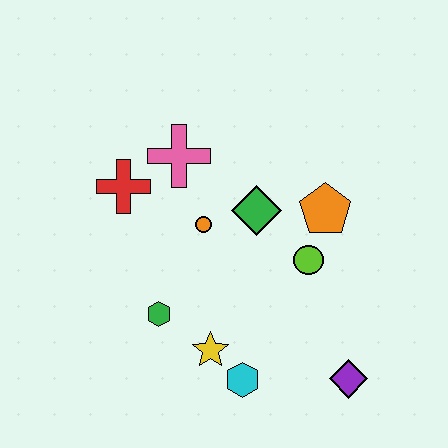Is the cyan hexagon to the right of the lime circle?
No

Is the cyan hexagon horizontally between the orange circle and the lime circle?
Yes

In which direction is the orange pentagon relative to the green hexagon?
The orange pentagon is to the right of the green hexagon.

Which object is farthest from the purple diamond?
The red cross is farthest from the purple diamond.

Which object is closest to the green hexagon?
The yellow star is closest to the green hexagon.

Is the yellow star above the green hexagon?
No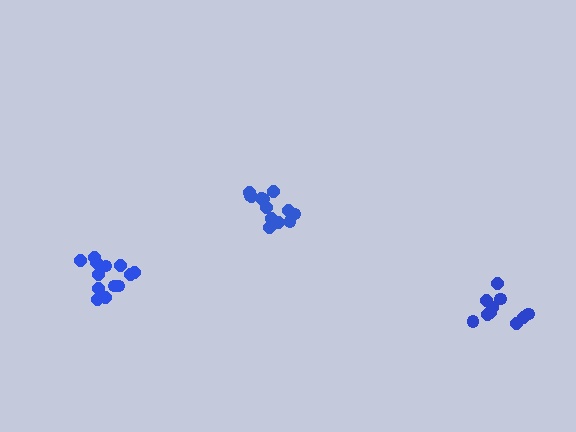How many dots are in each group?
Group 1: 14 dots, Group 2: 13 dots, Group 3: 10 dots (37 total).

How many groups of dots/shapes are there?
There are 3 groups.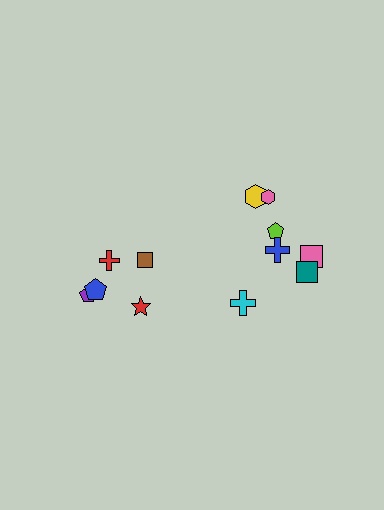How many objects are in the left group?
There are 5 objects.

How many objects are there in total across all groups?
There are 12 objects.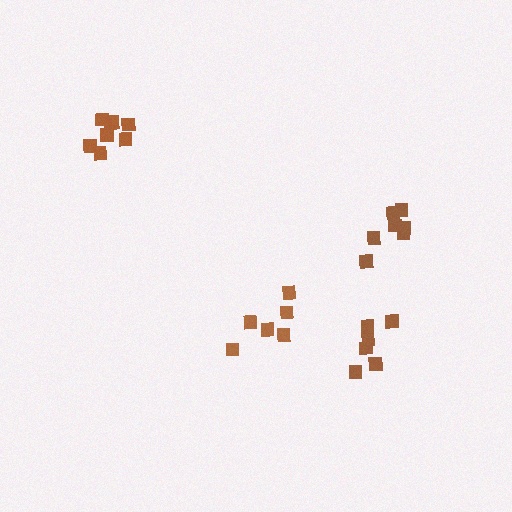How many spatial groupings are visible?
There are 4 spatial groupings.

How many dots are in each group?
Group 1: 6 dots, Group 2: 6 dots, Group 3: 8 dots, Group 4: 7 dots (27 total).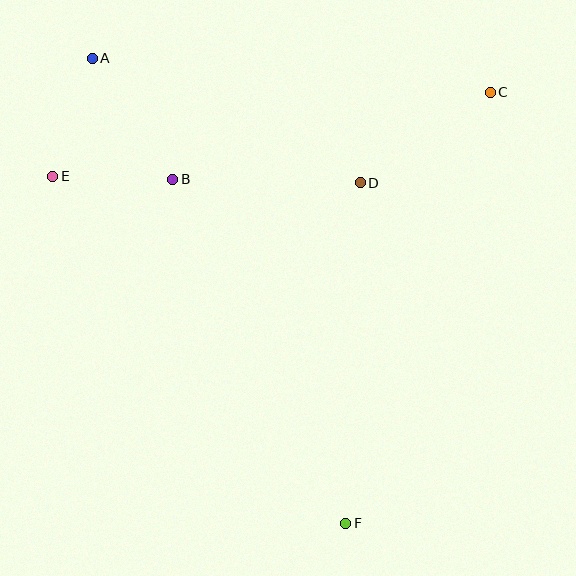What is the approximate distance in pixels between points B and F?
The distance between B and F is approximately 385 pixels.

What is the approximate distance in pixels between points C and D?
The distance between C and D is approximately 159 pixels.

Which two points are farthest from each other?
Points A and F are farthest from each other.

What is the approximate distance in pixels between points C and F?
The distance between C and F is approximately 455 pixels.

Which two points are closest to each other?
Points B and E are closest to each other.